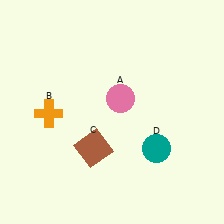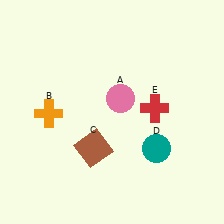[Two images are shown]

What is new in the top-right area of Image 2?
A red cross (E) was added in the top-right area of Image 2.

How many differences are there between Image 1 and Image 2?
There is 1 difference between the two images.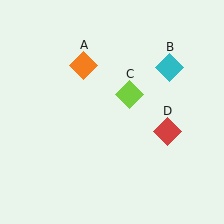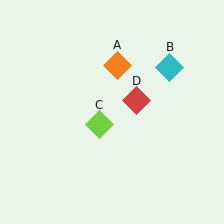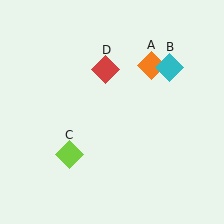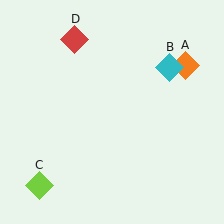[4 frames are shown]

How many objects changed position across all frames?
3 objects changed position: orange diamond (object A), lime diamond (object C), red diamond (object D).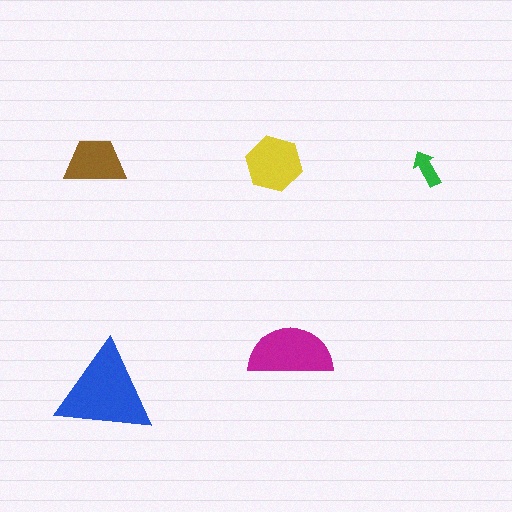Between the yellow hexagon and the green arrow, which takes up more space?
The yellow hexagon.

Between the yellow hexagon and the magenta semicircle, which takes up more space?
The magenta semicircle.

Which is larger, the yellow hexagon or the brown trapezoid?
The yellow hexagon.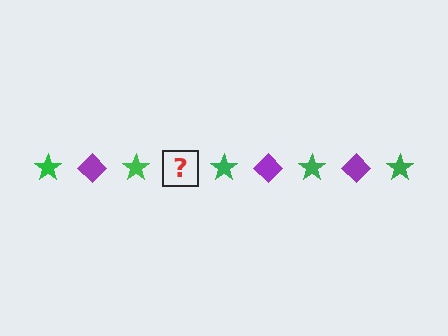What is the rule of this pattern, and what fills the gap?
The rule is that the pattern alternates between green star and purple diamond. The gap should be filled with a purple diamond.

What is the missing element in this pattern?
The missing element is a purple diamond.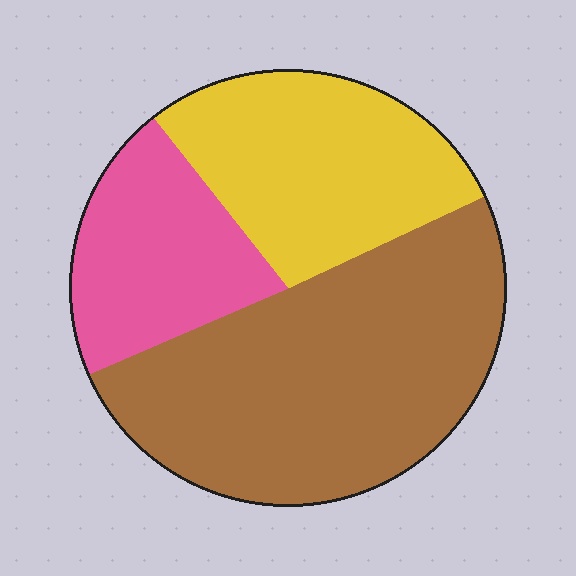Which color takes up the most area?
Brown, at roughly 50%.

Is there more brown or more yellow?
Brown.